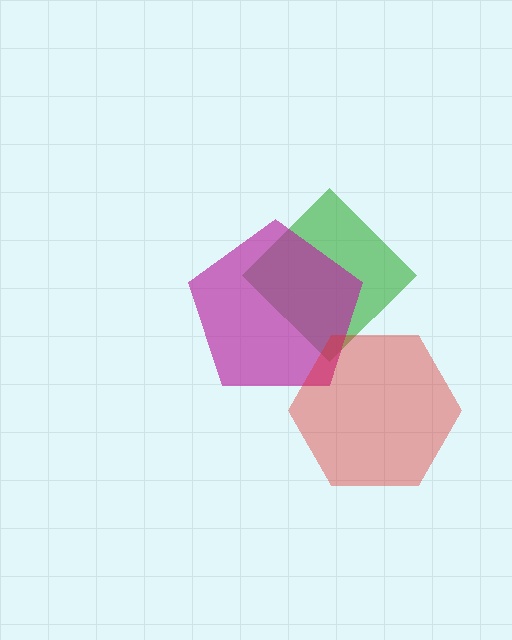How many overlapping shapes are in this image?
There are 3 overlapping shapes in the image.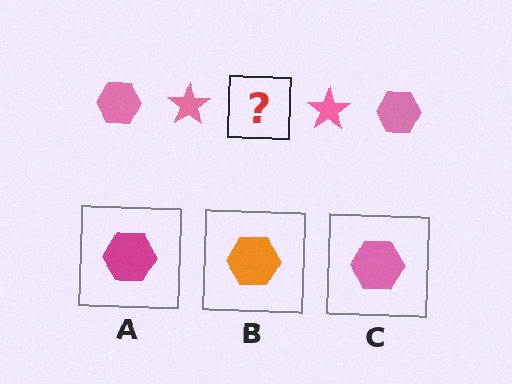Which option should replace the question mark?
Option C.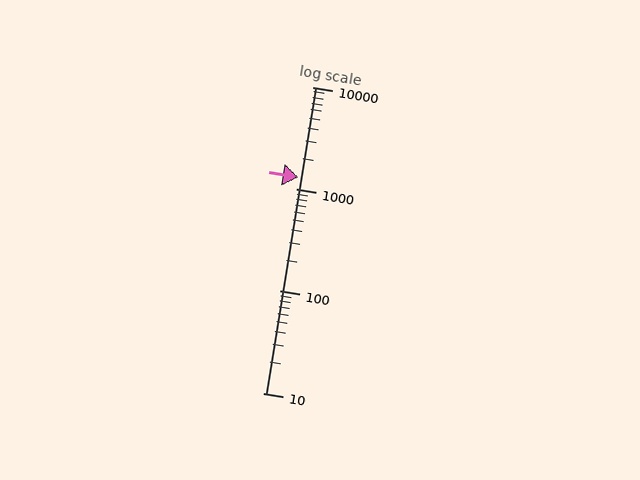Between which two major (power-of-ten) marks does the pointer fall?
The pointer is between 1000 and 10000.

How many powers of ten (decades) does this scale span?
The scale spans 3 decades, from 10 to 10000.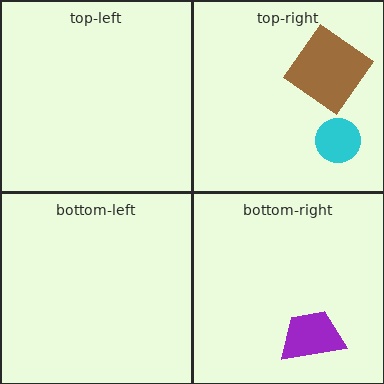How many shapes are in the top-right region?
2.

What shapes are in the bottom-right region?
The purple trapezoid.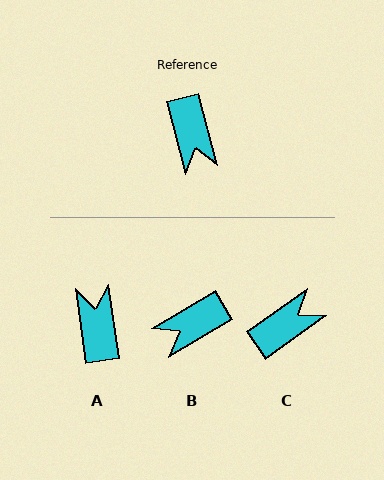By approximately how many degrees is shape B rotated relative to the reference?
Approximately 74 degrees clockwise.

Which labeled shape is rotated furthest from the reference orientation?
A, about 173 degrees away.